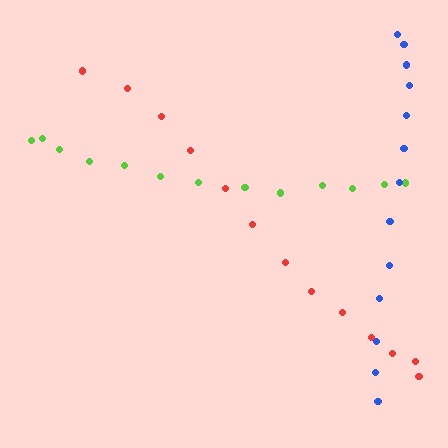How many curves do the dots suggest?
There are 3 distinct paths.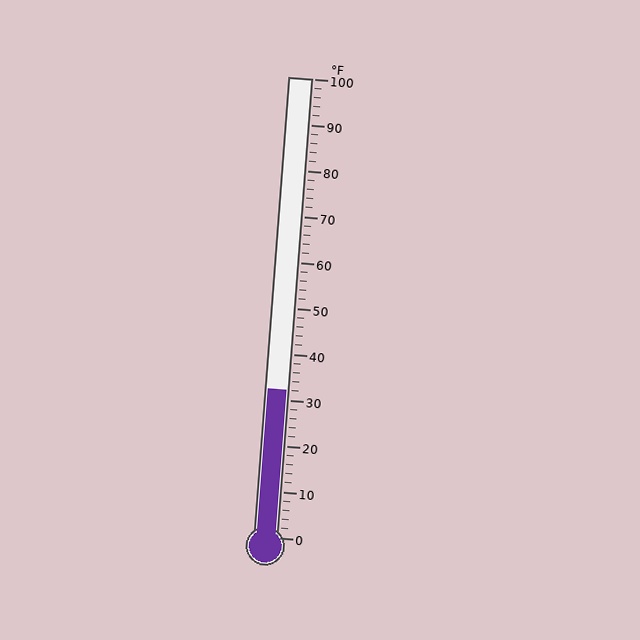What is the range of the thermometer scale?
The thermometer scale ranges from 0°F to 100°F.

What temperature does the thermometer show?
The thermometer shows approximately 32°F.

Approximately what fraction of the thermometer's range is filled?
The thermometer is filled to approximately 30% of its range.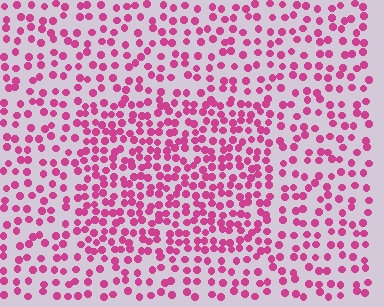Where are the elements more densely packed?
The elements are more densely packed inside the rectangle boundary.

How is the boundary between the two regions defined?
The boundary is defined by a change in element density (approximately 1.7x ratio). All elements are the same color, size, and shape.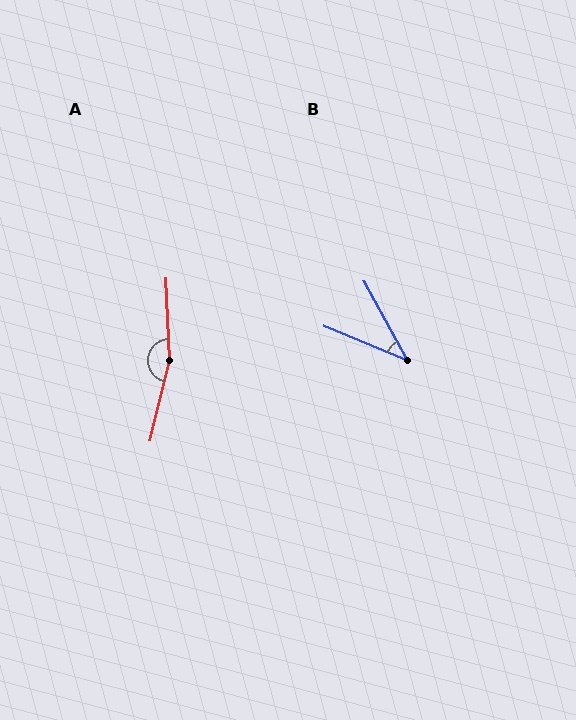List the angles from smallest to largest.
B (39°), A (164°).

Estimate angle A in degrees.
Approximately 164 degrees.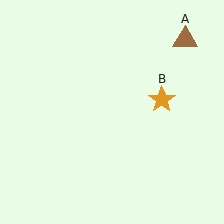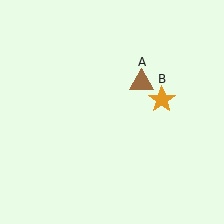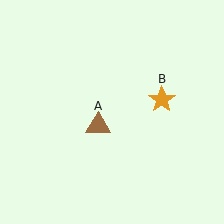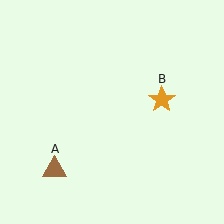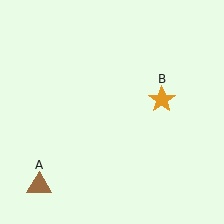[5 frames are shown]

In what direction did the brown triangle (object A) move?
The brown triangle (object A) moved down and to the left.